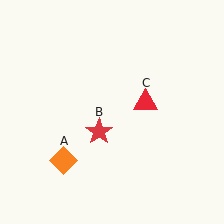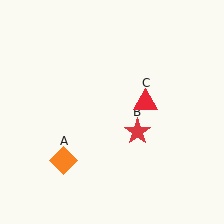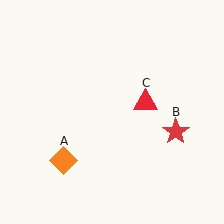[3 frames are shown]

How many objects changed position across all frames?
1 object changed position: red star (object B).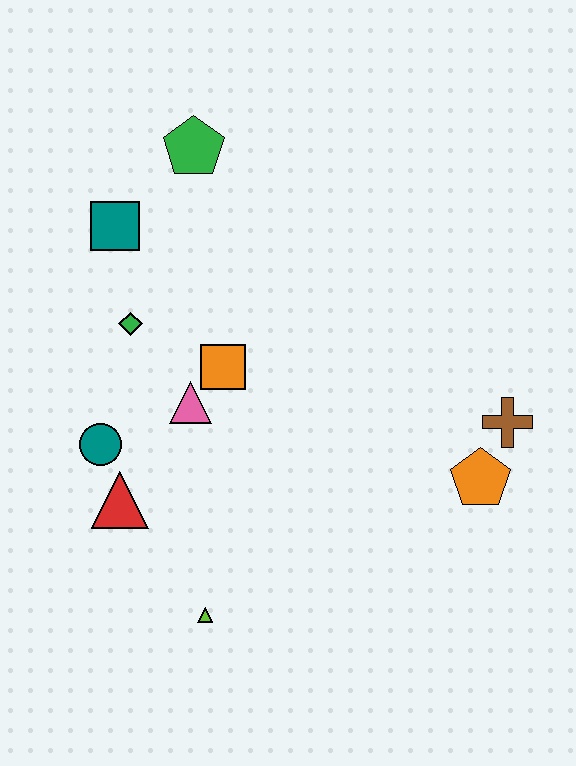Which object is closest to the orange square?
The pink triangle is closest to the orange square.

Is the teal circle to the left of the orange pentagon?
Yes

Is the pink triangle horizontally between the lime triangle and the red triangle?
Yes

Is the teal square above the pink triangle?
Yes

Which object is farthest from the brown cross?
The teal square is farthest from the brown cross.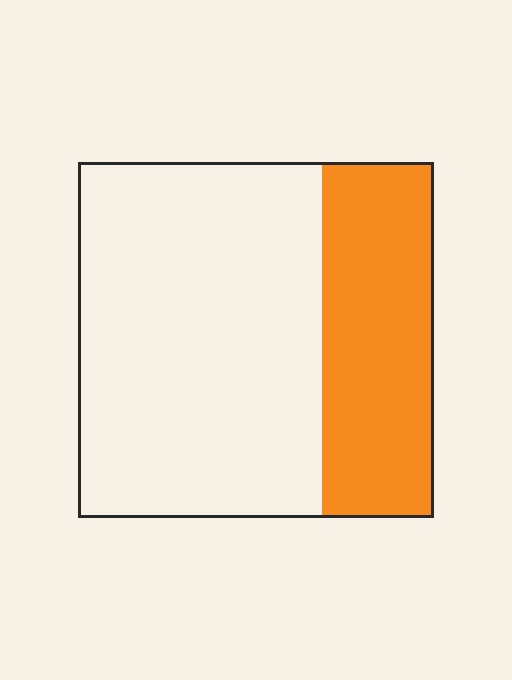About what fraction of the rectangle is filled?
About one third (1/3).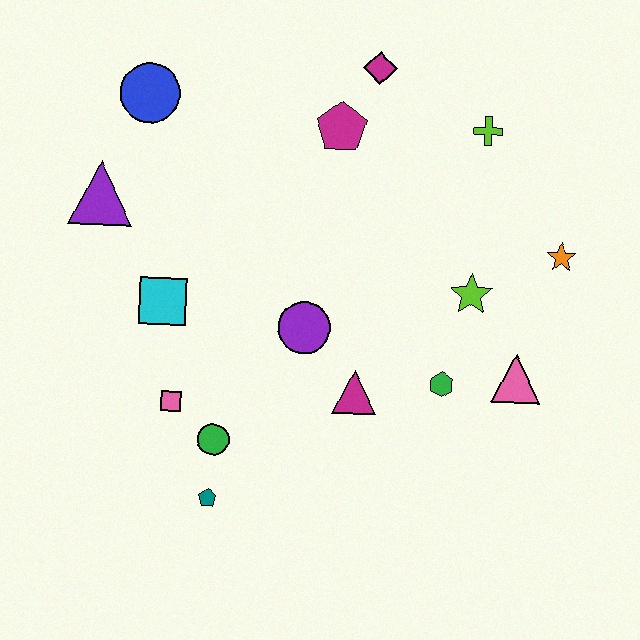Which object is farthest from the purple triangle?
The orange star is farthest from the purple triangle.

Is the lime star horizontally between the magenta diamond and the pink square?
No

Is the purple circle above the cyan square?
No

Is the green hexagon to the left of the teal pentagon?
No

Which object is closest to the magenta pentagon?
The magenta diamond is closest to the magenta pentagon.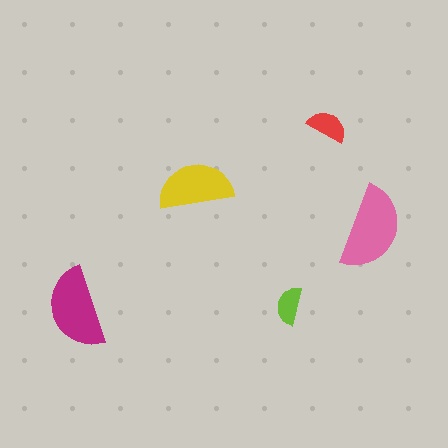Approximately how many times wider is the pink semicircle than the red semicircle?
About 2 times wider.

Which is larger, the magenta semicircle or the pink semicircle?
The pink one.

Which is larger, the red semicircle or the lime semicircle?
The red one.